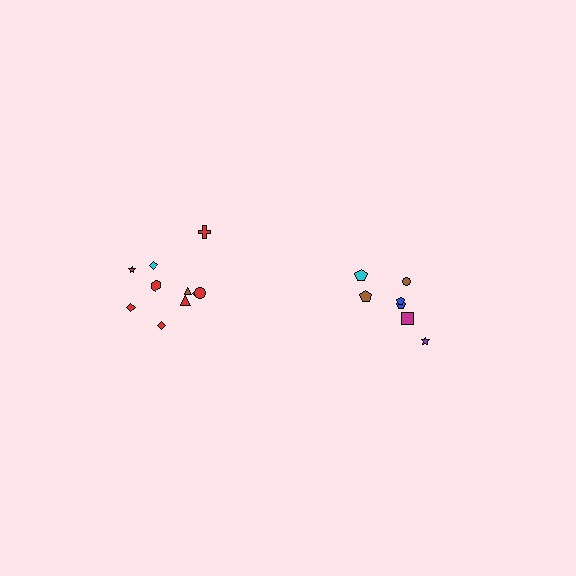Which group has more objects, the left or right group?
The left group.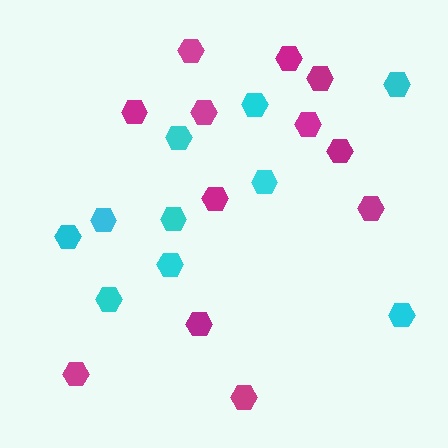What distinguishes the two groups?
There are 2 groups: one group of magenta hexagons (12) and one group of cyan hexagons (10).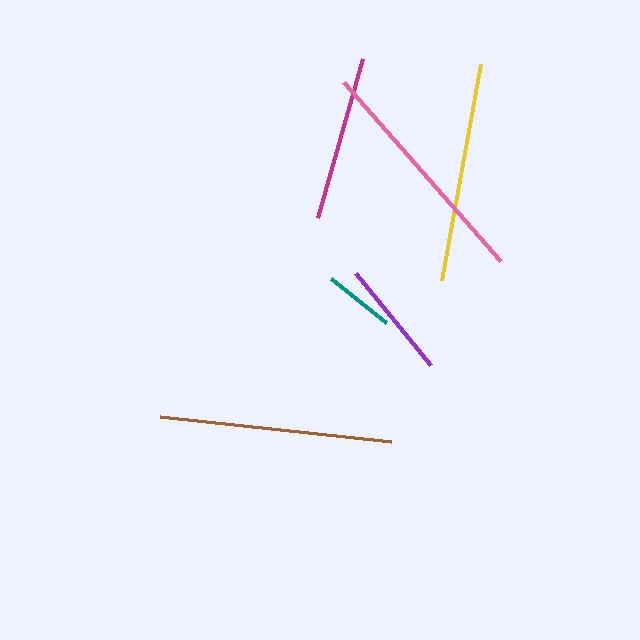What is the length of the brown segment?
The brown segment is approximately 233 pixels long.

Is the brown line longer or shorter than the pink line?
The pink line is longer than the brown line.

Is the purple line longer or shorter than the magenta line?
The magenta line is longer than the purple line.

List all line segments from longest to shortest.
From longest to shortest: pink, brown, yellow, magenta, purple, teal.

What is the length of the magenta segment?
The magenta segment is approximately 165 pixels long.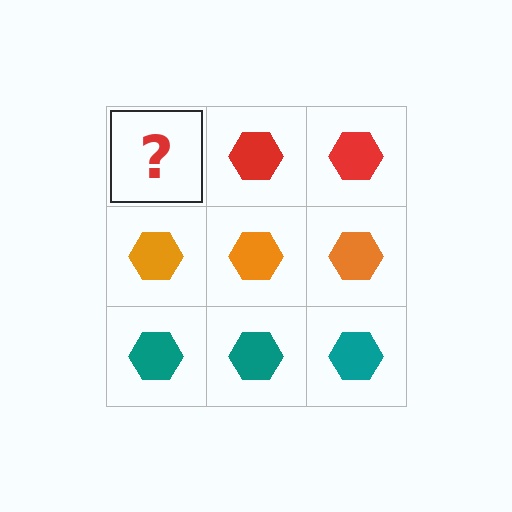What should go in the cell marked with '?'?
The missing cell should contain a red hexagon.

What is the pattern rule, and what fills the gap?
The rule is that each row has a consistent color. The gap should be filled with a red hexagon.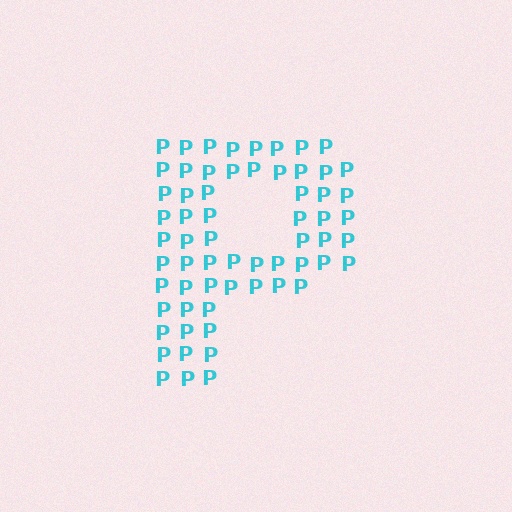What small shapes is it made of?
It is made of small letter P's.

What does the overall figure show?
The overall figure shows the letter P.